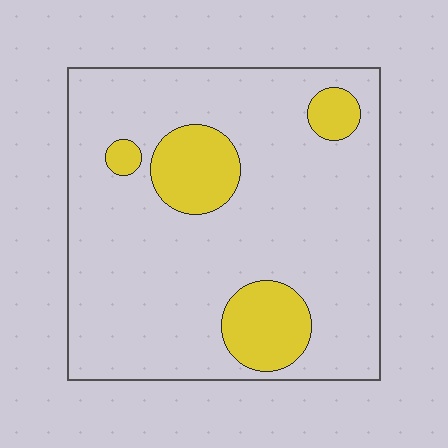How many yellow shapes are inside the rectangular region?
4.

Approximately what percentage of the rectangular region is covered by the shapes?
Approximately 15%.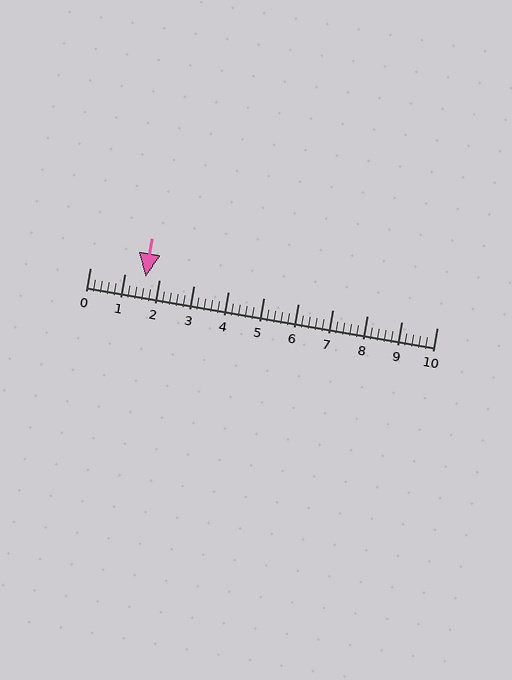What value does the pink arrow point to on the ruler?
The pink arrow points to approximately 1.6.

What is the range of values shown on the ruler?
The ruler shows values from 0 to 10.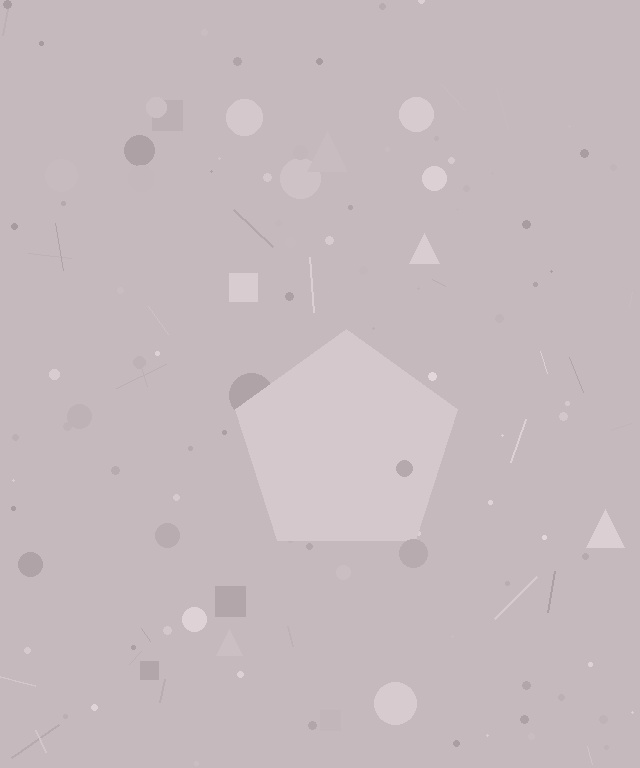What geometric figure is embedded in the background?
A pentagon is embedded in the background.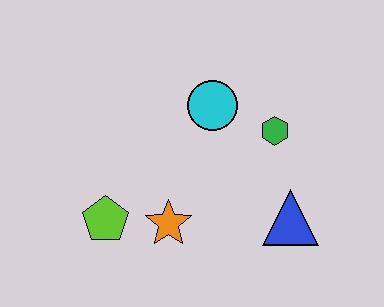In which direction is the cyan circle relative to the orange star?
The cyan circle is above the orange star.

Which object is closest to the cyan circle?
The green hexagon is closest to the cyan circle.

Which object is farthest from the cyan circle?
The lime pentagon is farthest from the cyan circle.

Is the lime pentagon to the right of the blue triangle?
No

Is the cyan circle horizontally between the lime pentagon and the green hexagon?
Yes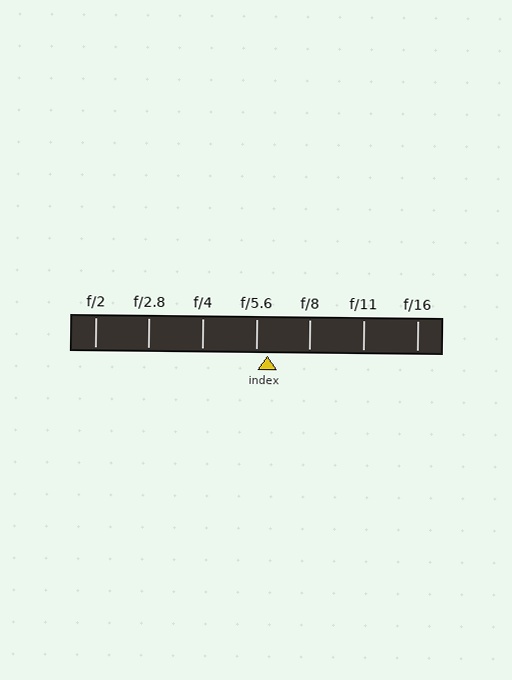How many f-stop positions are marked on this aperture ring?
There are 7 f-stop positions marked.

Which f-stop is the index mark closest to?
The index mark is closest to f/5.6.